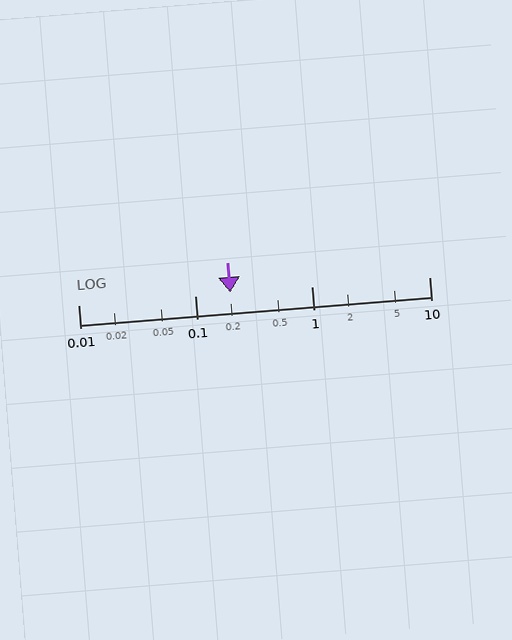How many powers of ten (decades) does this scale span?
The scale spans 3 decades, from 0.01 to 10.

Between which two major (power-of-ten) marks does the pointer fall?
The pointer is between 0.1 and 1.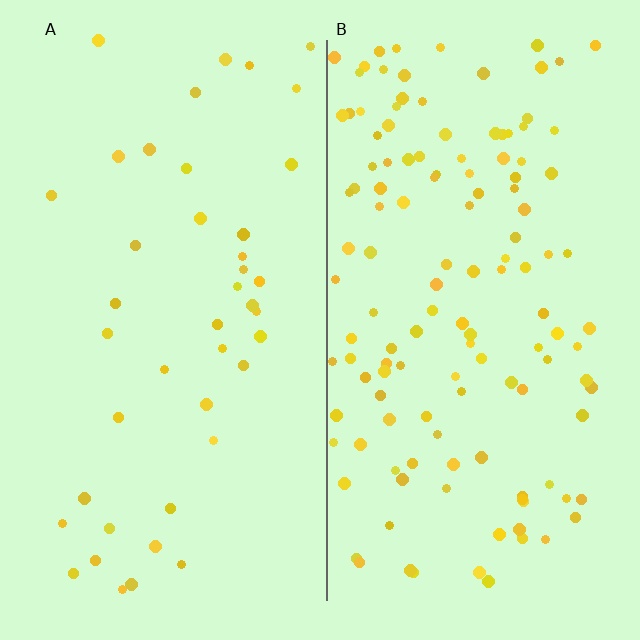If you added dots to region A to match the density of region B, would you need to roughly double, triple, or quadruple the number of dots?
Approximately triple.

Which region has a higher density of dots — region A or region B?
B (the right).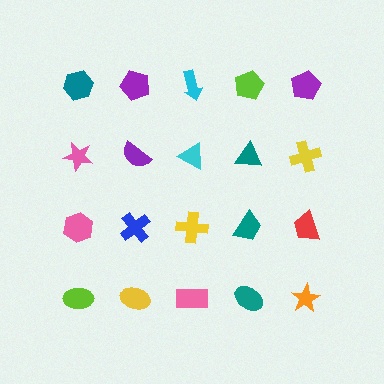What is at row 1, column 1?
A teal hexagon.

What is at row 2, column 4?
A teal triangle.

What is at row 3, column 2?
A blue cross.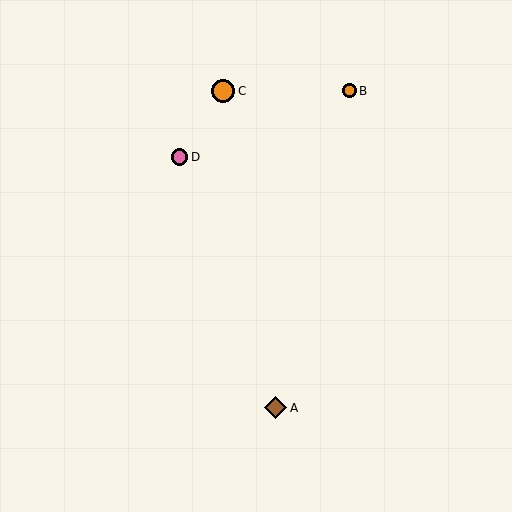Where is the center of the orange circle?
The center of the orange circle is at (223, 91).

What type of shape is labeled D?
Shape D is a pink circle.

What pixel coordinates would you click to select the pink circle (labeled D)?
Click at (179, 157) to select the pink circle D.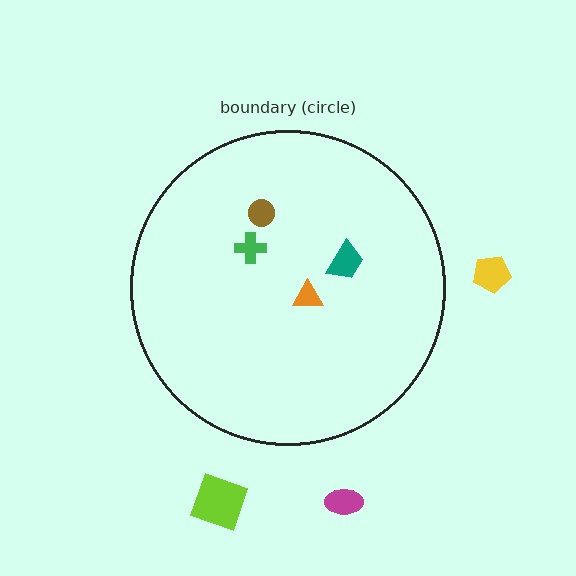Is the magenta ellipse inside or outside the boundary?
Outside.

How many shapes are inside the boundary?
4 inside, 3 outside.